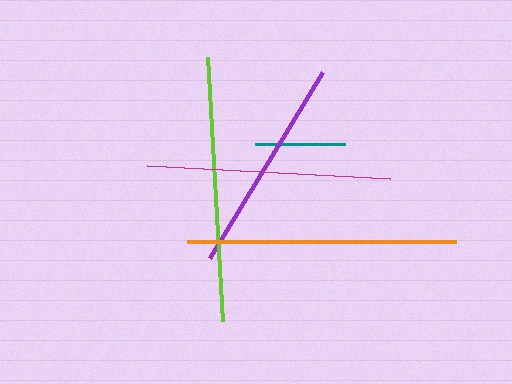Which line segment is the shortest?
The teal line is the shortest at approximately 90 pixels.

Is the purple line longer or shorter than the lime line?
The lime line is longer than the purple line.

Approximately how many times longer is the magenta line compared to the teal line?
The magenta line is approximately 2.7 times the length of the teal line.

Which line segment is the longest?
The orange line is the longest at approximately 269 pixels.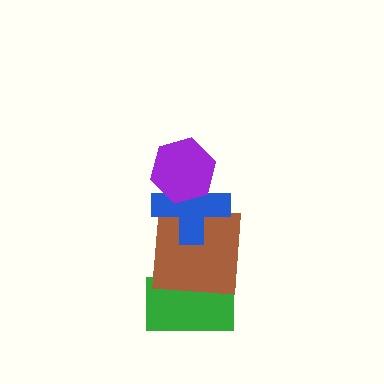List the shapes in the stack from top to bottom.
From top to bottom: the purple hexagon, the blue cross, the brown square, the green rectangle.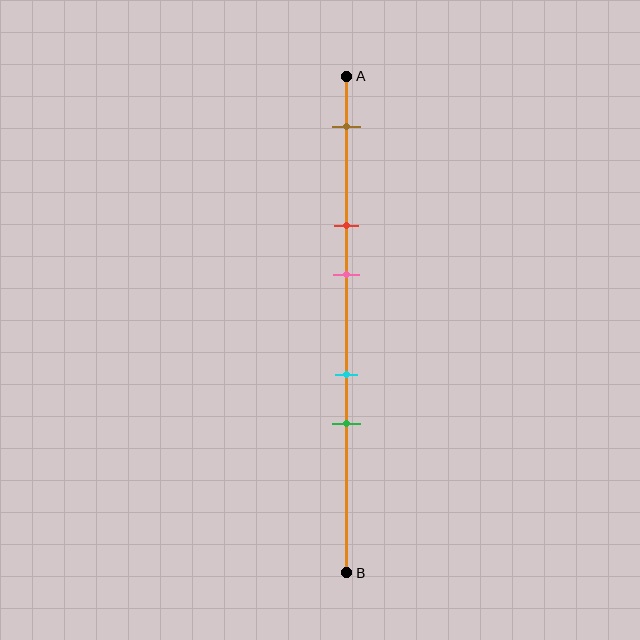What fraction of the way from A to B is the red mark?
The red mark is approximately 30% (0.3) of the way from A to B.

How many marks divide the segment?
There are 5 marks dividing the segment.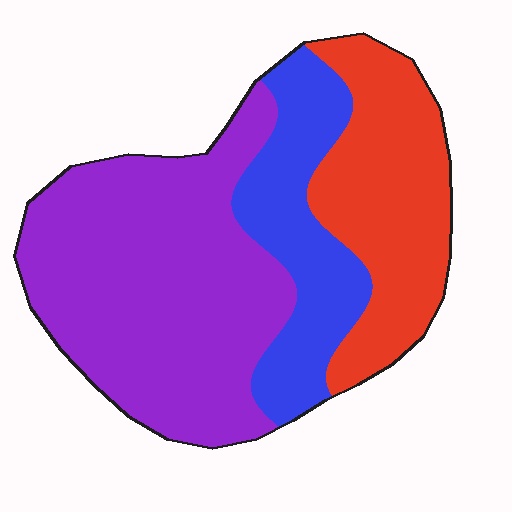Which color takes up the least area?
Blue, at roughly 20%.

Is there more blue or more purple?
Purple.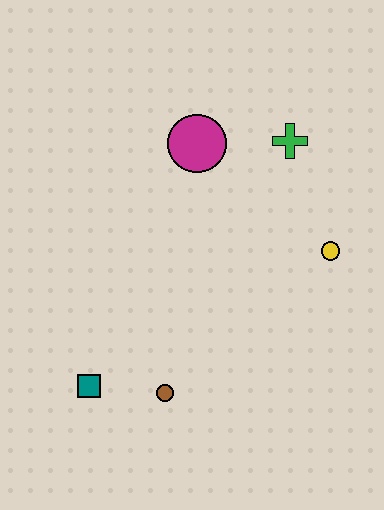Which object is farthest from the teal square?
The green cross is farthest from the teal square.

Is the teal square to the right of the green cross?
No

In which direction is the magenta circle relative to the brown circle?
The magenta circle is above the brown circle.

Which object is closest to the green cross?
The magenta circle is closest to the green cross.